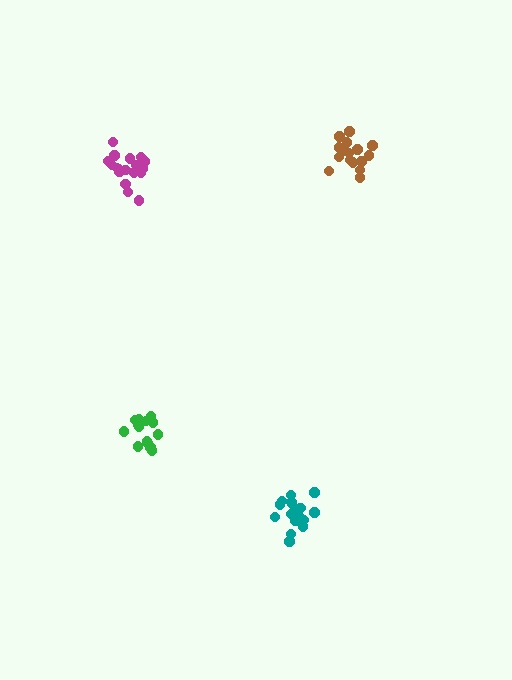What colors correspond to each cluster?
The clusters are colored: brown, green, teal, magenta.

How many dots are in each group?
Group 1: 16 dots, Group 2: 14 dots, Group 3: 17 dots, Group 4: 18 dots (65 total).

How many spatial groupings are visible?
There are 4 spatial groupings.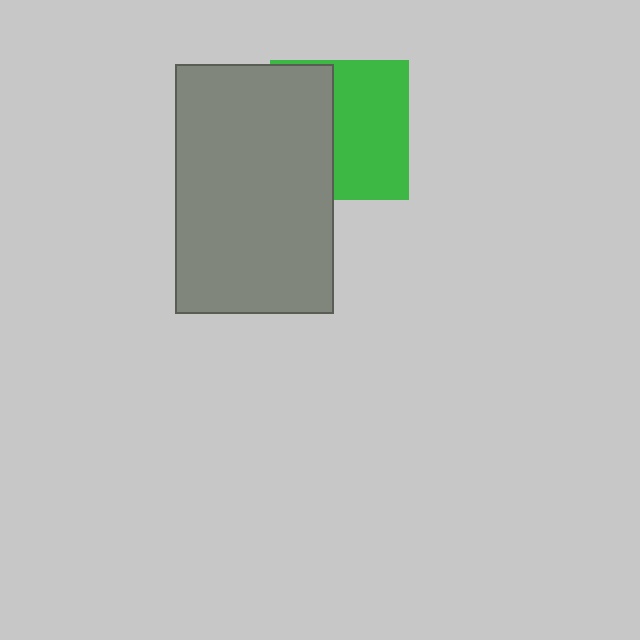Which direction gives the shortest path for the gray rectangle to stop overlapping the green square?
Moving left gives the shortest separation.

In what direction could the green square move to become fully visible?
The green square could move right. That would shift it out from behind the gray rectangle entirely.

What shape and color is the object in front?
The object in front is a gray rectangle.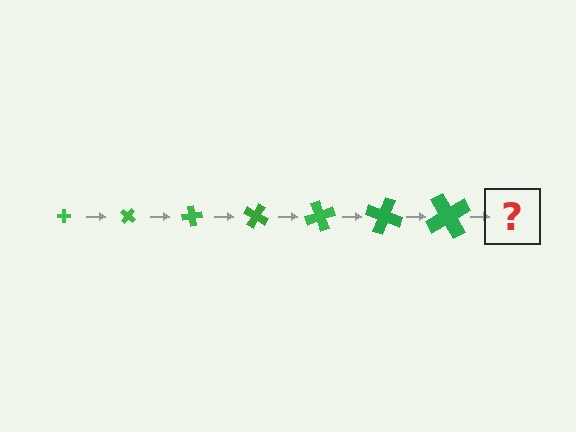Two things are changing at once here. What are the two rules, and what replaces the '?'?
The two rules are that the cross grows larger each step and it rotates 40 degrees each step. The '?' should be a cross, larger than the previous one and rotated 280 degrees from the start.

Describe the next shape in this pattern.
It should be a cross, larger than the previous one and rotated 280 degrees from the start.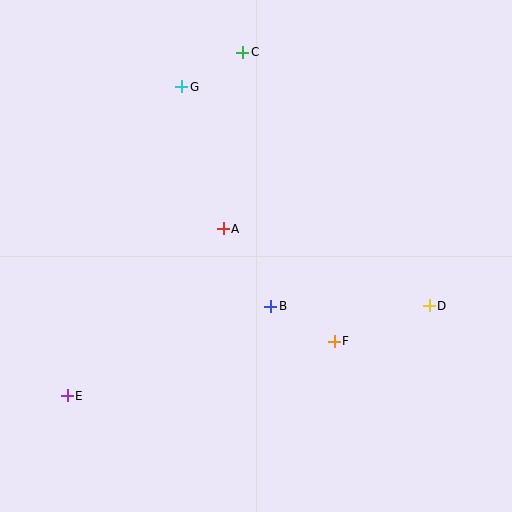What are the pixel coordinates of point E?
Point E is at (67, 396).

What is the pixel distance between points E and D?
The distance between E and D is 373 pixels.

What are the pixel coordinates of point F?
Point F is at (334, 341).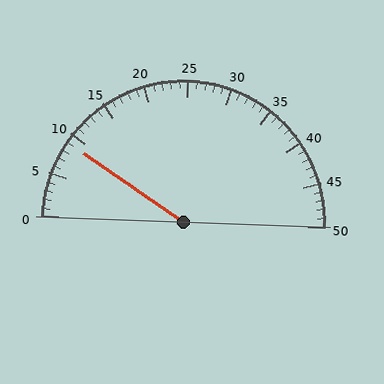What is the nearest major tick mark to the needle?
The nearest major tick mark is 10.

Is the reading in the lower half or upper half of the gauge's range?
The reading is in the lower half of the range (0 to 50).